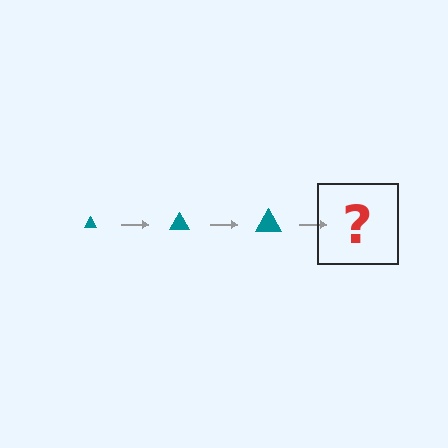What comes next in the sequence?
The next element should be a teal triangle, larger than the previous one.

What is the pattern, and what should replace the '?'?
The pattern is that the triangle gets progressively larger each step. The '?' should be a teal triangle, larger than the previous one.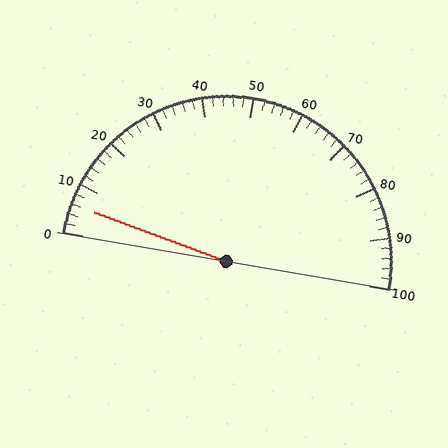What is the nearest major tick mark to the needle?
The nearest major tick mark is 10.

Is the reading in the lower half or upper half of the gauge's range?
The reading is in the lower half of the range (0 to 100).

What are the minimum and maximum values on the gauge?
The gauge ranges from 0 to 100.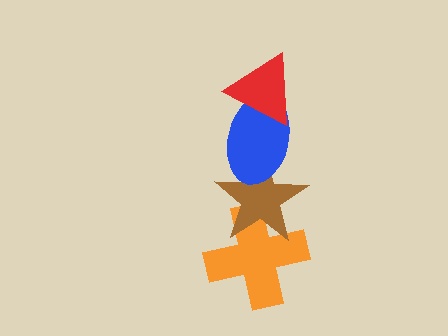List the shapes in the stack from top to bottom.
From top to bottom: the red triangle, the blue ellipse, the brown star, the orange cross.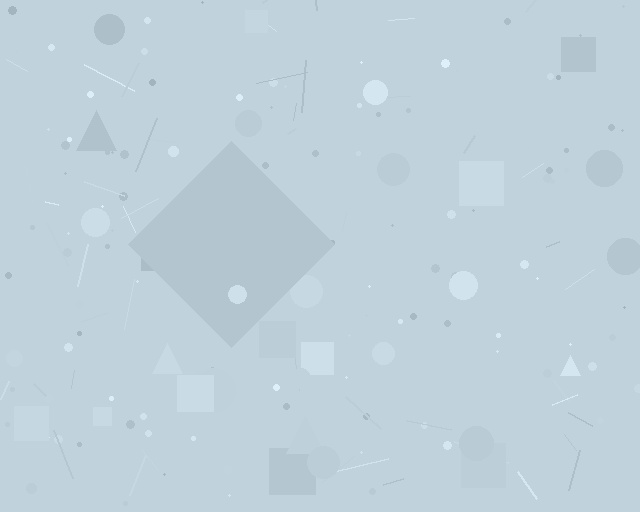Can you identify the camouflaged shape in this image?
The camouflaged shape is a diamond.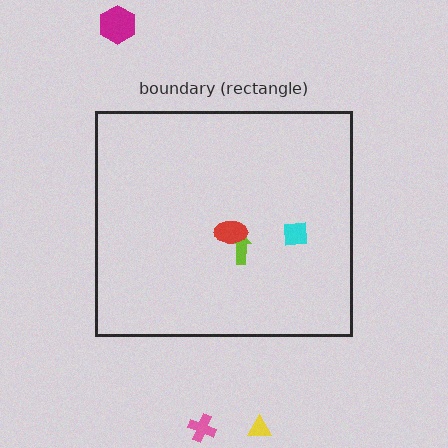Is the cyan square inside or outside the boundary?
Inside.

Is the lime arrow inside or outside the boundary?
Inside.